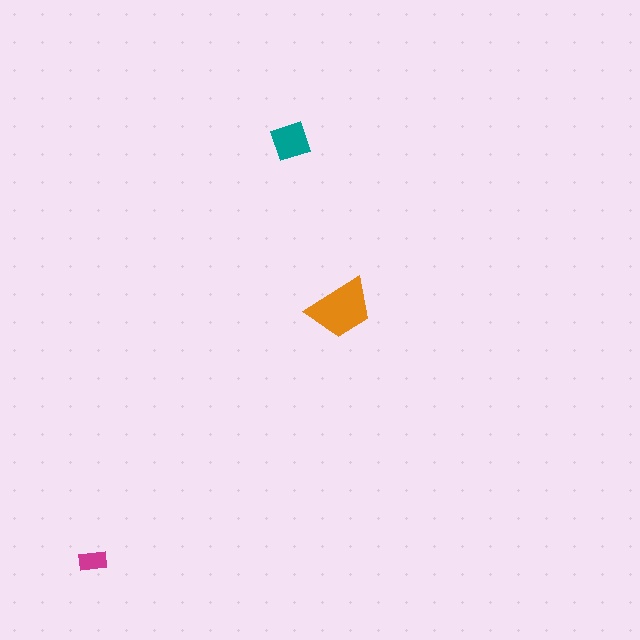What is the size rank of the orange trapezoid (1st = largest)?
1st.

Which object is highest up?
The teal square is topmost.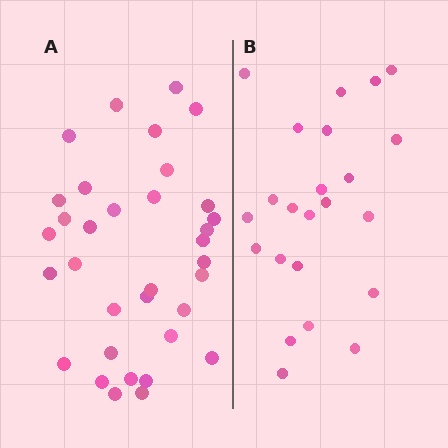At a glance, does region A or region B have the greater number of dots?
Region A (the left region) has more dots.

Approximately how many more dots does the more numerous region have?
Region A has roughly 12 or so more dots than region B.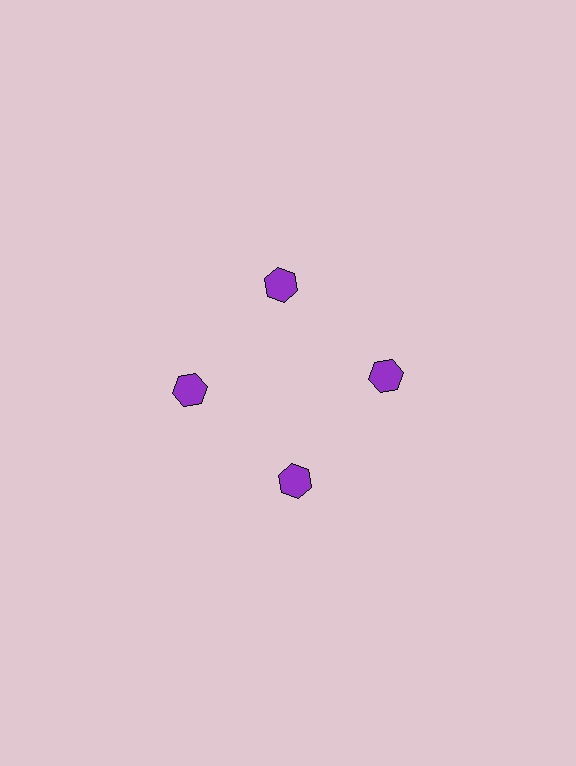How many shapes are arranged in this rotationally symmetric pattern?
There are 4 shapes, arranged in 4 groups of 1.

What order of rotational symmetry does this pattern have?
This pattern has 4-fold rotational symmetry.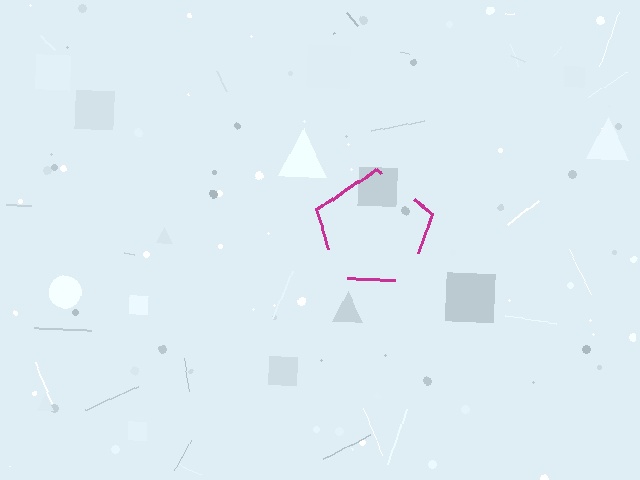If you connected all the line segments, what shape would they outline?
They would outline a pentagon.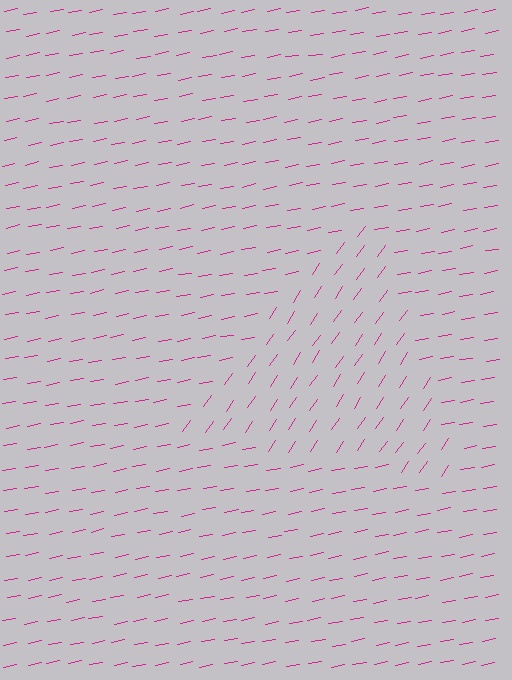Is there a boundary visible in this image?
Yes, there is a texture boundary formed by a change in line orientation.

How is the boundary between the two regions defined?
The boundary is defined purely by a change in line orientation (approximately 45 degrees difference). All lines are the same color and thickness.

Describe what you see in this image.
The image is filled with small magenta line segments. A triangle region in the image has lines oriented differently from the surrounding lines, creating a visible texture boundary.